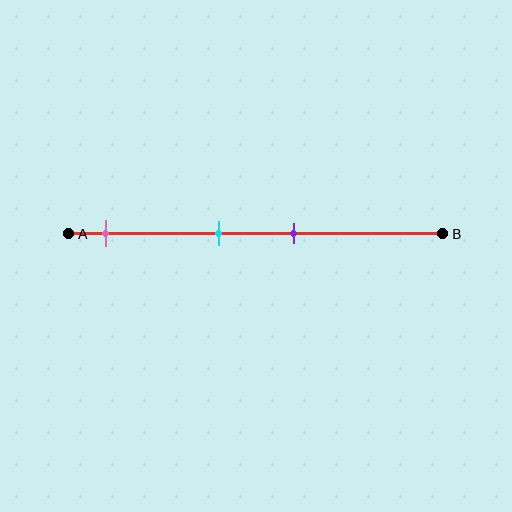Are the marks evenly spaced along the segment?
No, the marks are not evenly spaced.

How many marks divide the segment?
There are 3 marks dividing the segment.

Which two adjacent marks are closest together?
The cyan and purple marks are the closest adjacent pair.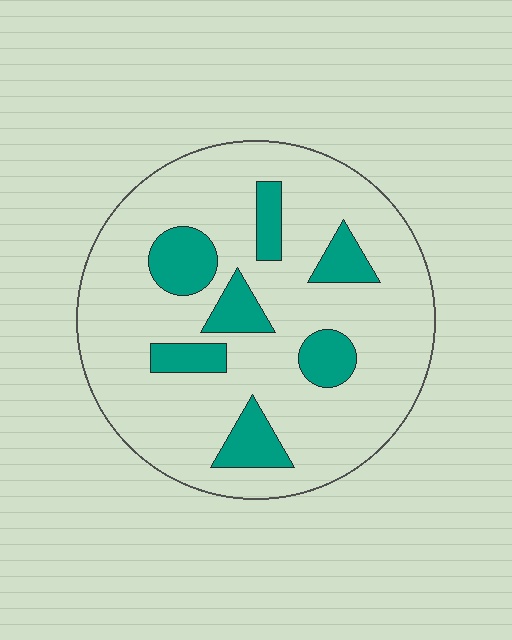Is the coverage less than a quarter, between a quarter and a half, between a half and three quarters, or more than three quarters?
Less than a quarter.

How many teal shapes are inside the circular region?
7.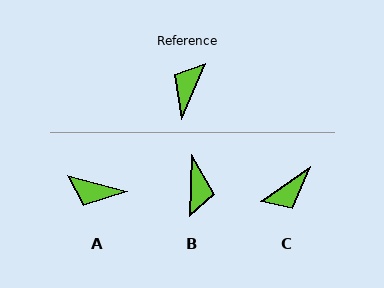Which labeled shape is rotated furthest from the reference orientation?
B, about 158 degrees away.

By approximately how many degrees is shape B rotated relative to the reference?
Approximately 158 degrees clockwise.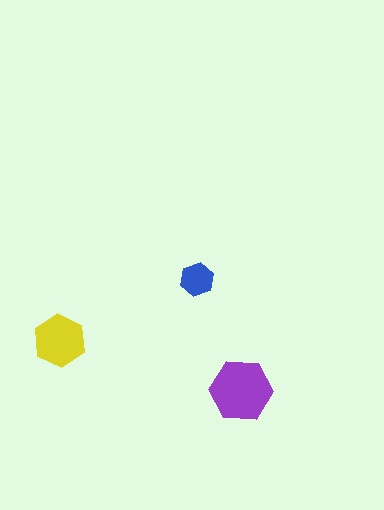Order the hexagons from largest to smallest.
the purple one, the yellow one, the blue one.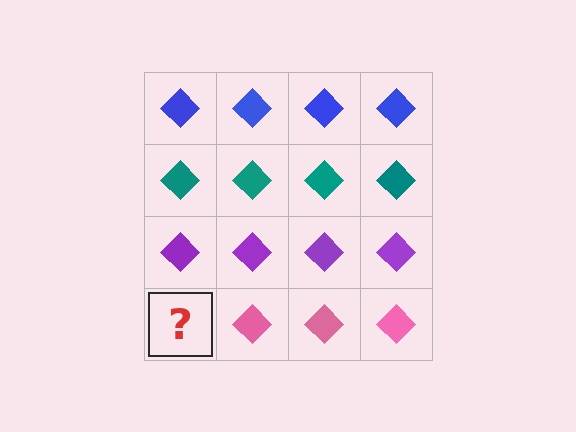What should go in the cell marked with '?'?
The missing cell should contain a pink diamond.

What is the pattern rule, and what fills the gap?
The rule is that each row has a consistent color. The gap should be filled with a pink diamond.